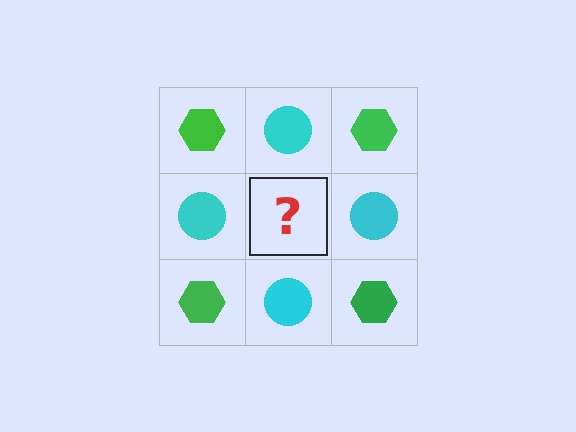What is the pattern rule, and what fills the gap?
The rule is that it alternates green hexagon and cyan circle in a checkerboard pattern. The gap should be filled with a green hexagon.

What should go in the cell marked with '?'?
The missing cell should contain a green hexagon.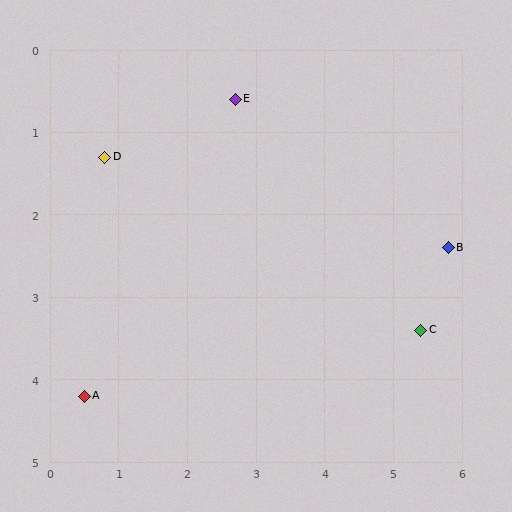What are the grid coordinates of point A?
Point A is at approximately (0.5, 4.2).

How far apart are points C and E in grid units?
Points C and E are about 3.9 grid units apart.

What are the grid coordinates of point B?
Point B is at approximately (5.8, 2.4).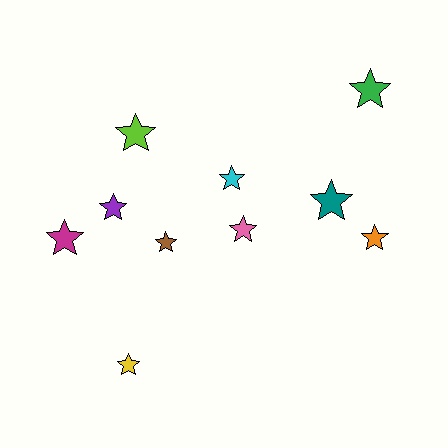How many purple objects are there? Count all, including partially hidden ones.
There is 1 purple object.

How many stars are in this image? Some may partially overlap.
There are 10 stars.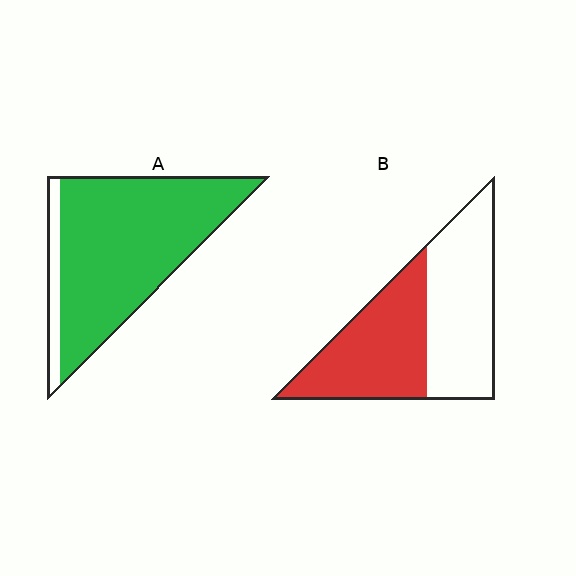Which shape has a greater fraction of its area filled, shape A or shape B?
Shape A.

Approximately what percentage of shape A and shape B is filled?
A is approximately 90% and B is approximately 50%.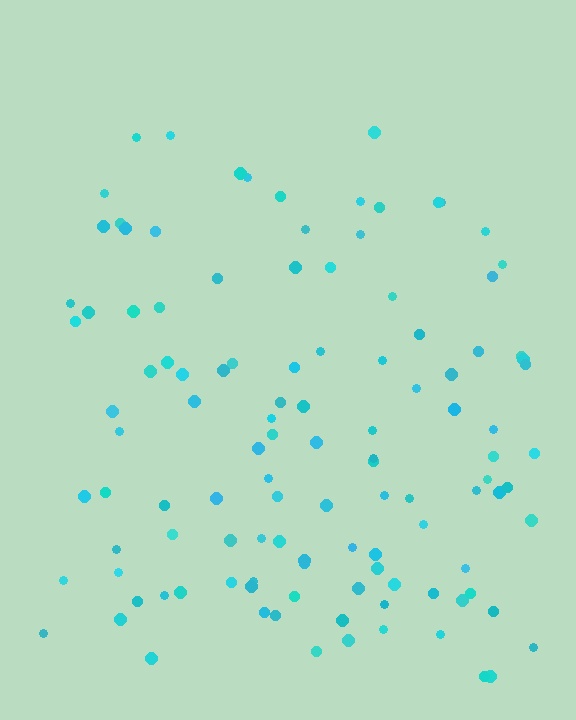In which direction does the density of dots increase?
From top to bottom, with the bottom side densest.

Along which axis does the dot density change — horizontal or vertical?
Vertical.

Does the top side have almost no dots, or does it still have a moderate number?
Still a moderate number, just noticeably fewer than the bottom.